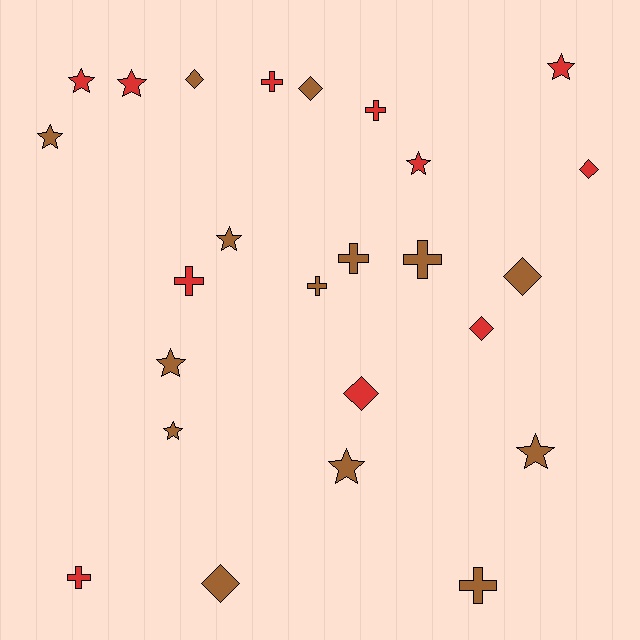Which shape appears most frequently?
Star, with 10 objects.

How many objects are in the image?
There are 25 objects.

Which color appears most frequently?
Brown, with 14 objects.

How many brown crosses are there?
There are 4 brown crosses.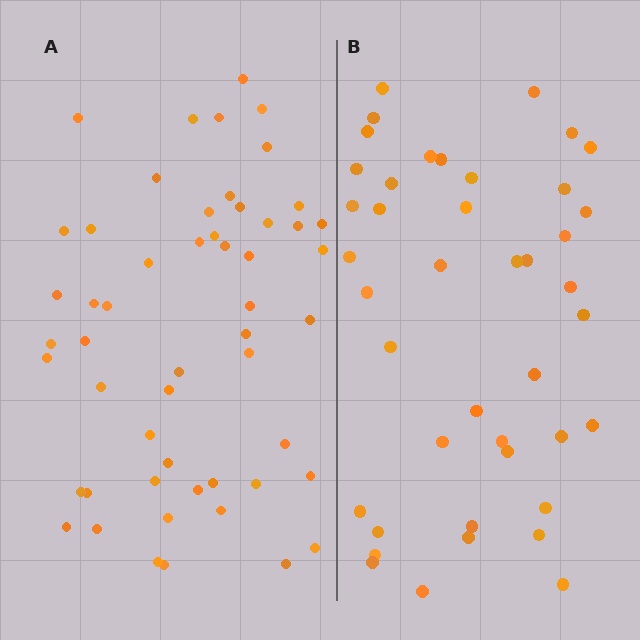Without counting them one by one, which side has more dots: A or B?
Region A (the left region) has more dots.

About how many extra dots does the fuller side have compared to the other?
Region A has roughly 12 or so more dots than region B.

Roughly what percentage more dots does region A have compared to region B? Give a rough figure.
About 25% more.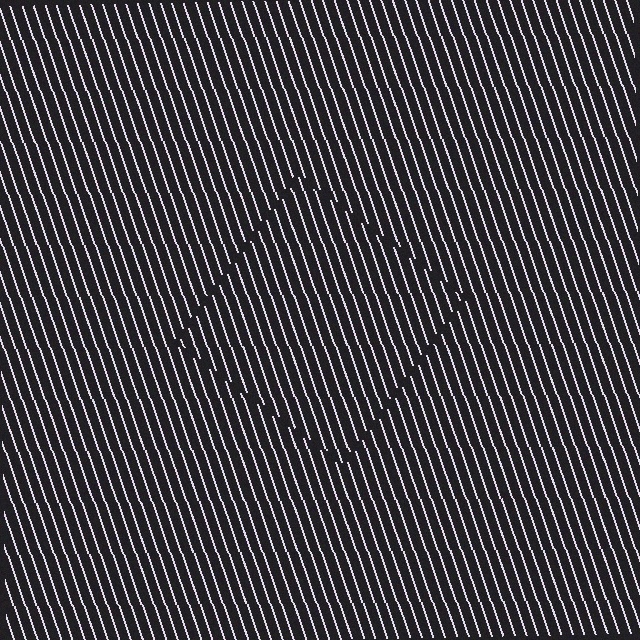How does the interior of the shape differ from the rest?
The interior of the shape contains the same grating, shifted by half a period — the contour is defined by the phase discontinuity where line-ends from the inner and outer gratings abut.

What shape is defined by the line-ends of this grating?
An illusory square. The interior of the shape contains the same grating, shifted by half a period — the contour is defined by the phase discontinuity where line-ends from the inner and outer gratings abut.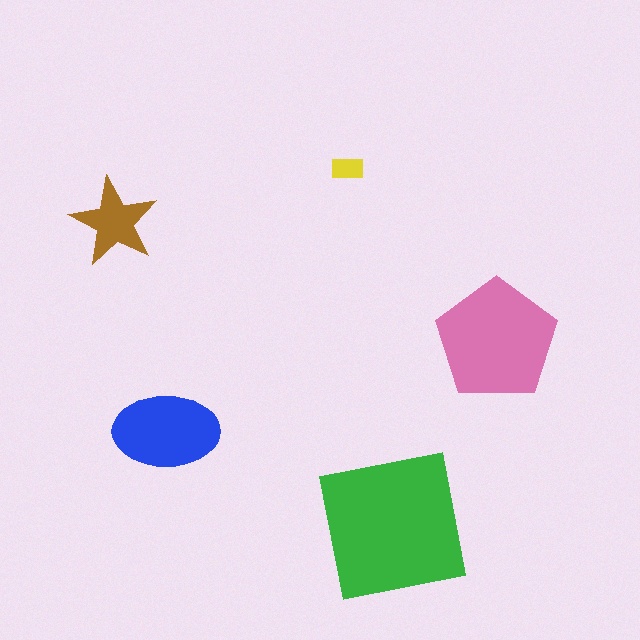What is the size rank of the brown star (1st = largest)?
4th.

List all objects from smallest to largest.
The yellow rectangle, the brown star, the blue ellipse, the pink pentagon, the green square.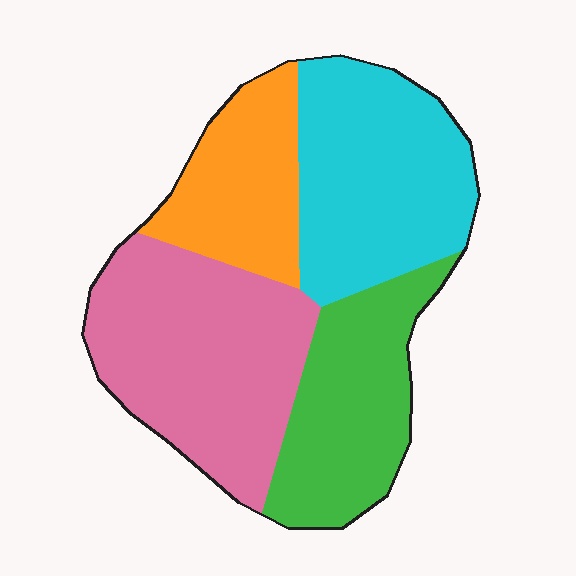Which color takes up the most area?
Pink, at roughly 35%.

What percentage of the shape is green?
Green covers around 20% of the shape.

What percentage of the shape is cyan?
Cyan covers 28% of the shape.